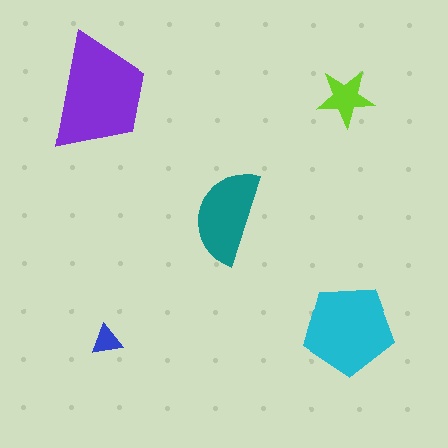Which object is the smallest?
The blue triangle.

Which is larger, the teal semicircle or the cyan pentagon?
The cyan pentagon.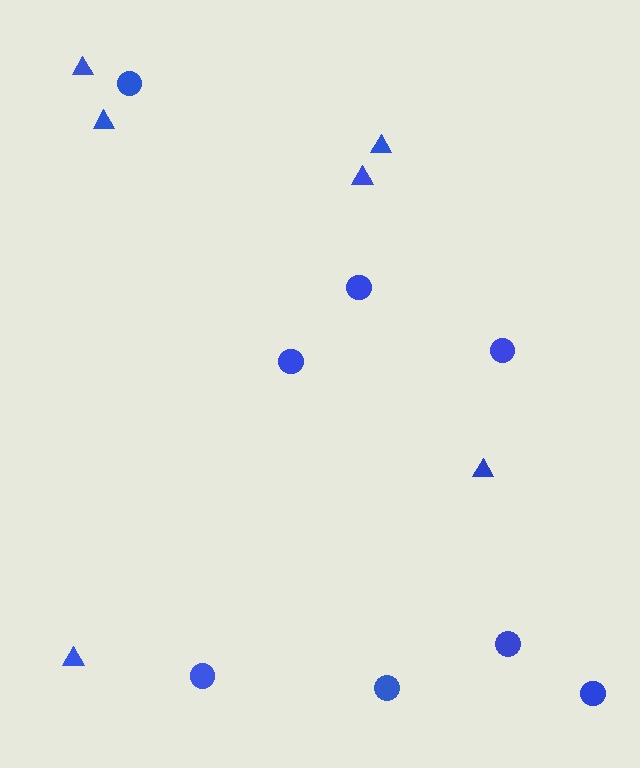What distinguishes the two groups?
There are 2 groups: one group of circles (8) and one group of triangles (6).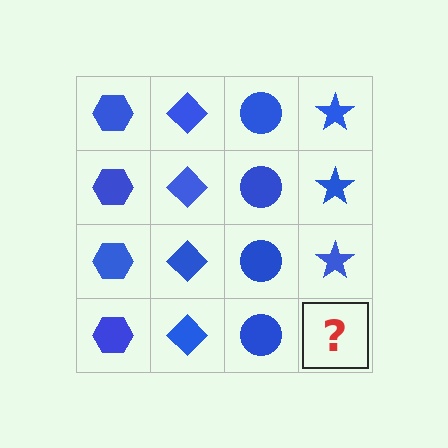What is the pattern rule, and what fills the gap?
The rule is that each column has a consistent shape. The gap should be filled with a blue star.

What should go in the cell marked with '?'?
The missing cell should contain a blue star.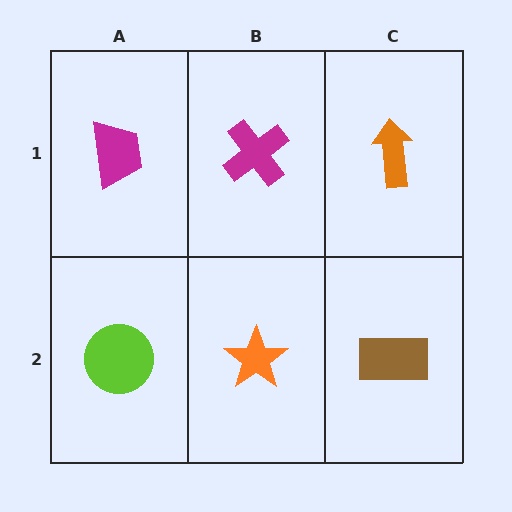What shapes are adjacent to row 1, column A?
A lime circle (row 2, column A), a magenta cross (row 1, column B).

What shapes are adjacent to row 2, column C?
An orange arrow (row 1, column C), an orange star (row 2, column B).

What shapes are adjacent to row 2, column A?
A magenta trapezoid (row 1, column A), an orange star (row 2, column B).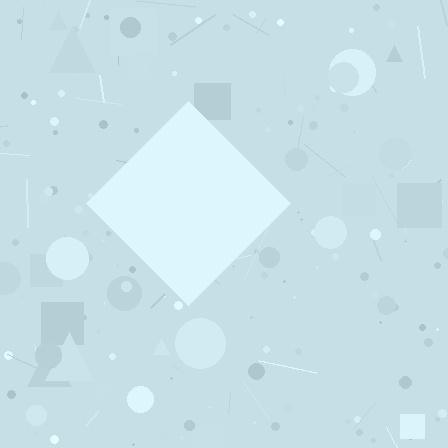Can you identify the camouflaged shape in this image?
The camouflaged shape is a diamond.